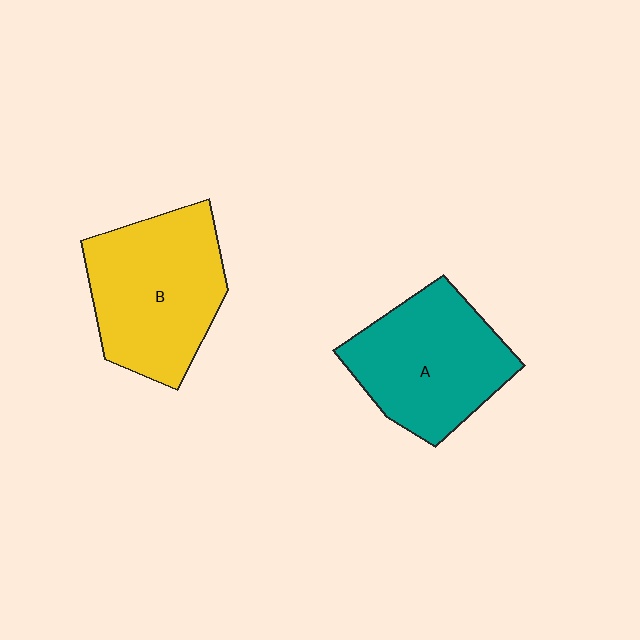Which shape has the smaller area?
Shape A (teal).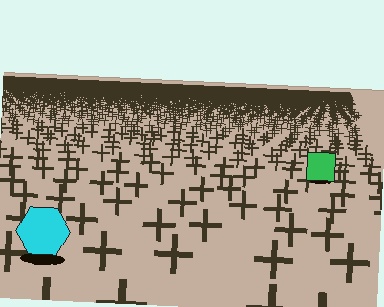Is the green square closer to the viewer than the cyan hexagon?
No. The cyan hexagon is closer — you can tell from the texture gradient: the ground texture is coarser near it.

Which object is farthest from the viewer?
The green square is farthest from the viewer. It appears smaller and the ground texture around it is denser.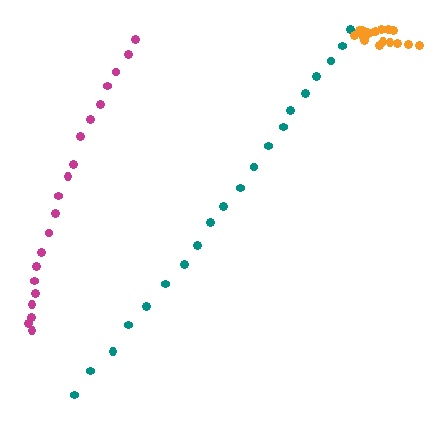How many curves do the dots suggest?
There are 3 distinct paths.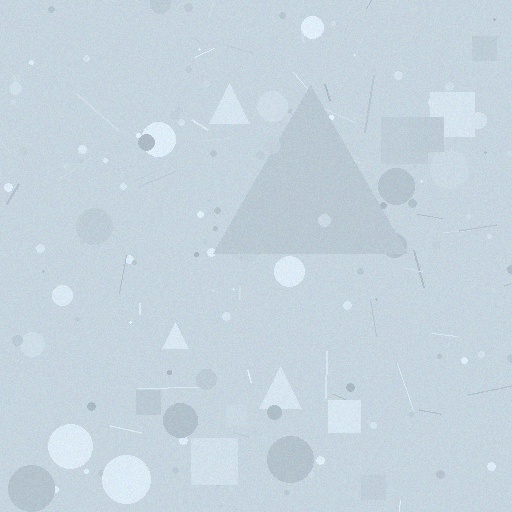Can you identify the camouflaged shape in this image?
The camouflaged shape is a triangle.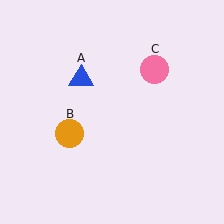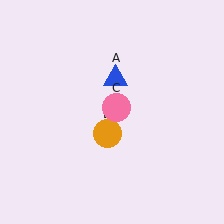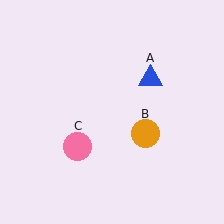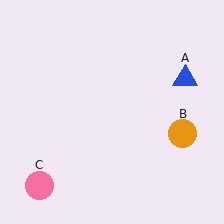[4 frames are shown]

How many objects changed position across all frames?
3 objects changed position: blue triangle (object A), orange circle (object B), pink circle (object C).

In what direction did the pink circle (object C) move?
The pink circle (object C) moved down and to the left.